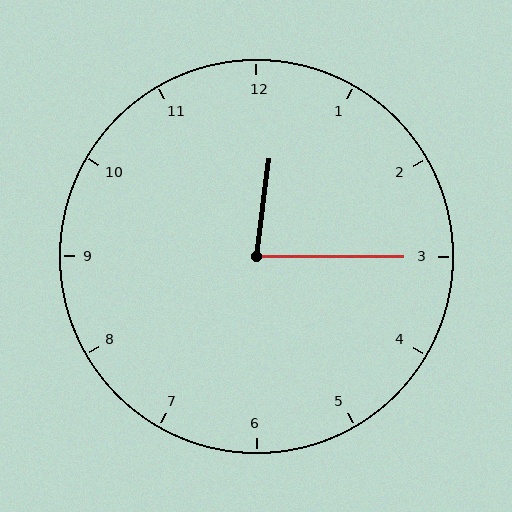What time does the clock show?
12:15.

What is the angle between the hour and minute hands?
Approximately 82 degrees.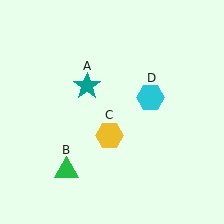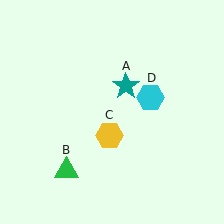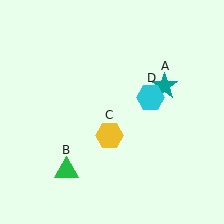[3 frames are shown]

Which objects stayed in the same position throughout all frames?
Green triangle (object B) and yellow hexagon (object C) and cyan hexagon (object D) remained stationary.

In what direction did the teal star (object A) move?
The teal star (object A) moved right.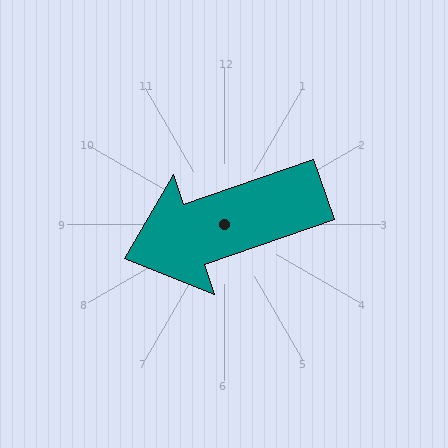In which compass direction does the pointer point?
West.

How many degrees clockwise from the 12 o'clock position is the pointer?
Approximately 251 degrees.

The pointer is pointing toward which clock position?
Roughly 8 o'clock.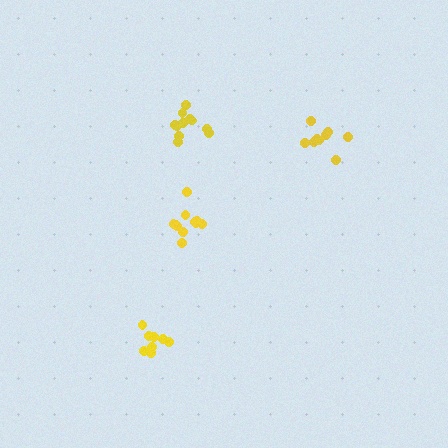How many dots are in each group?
Group 1: 9 dots, Group 2: 11 dots, Group 3: 11 dots, Group 4: 8 dots (39 total).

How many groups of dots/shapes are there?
There are 4 groups.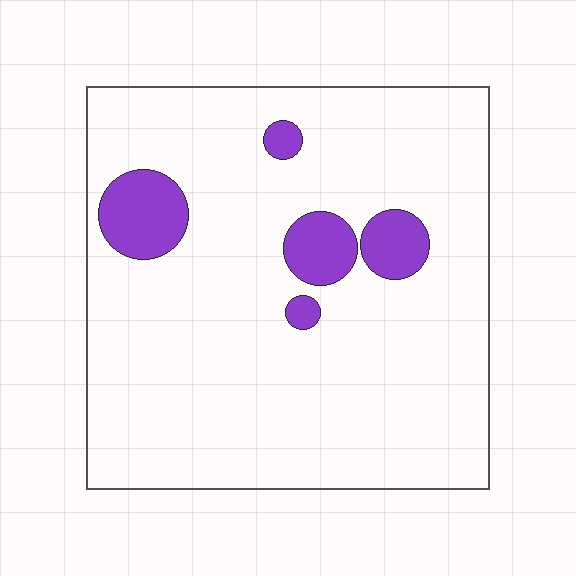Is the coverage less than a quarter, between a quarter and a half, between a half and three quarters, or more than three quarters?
Less than a quarter.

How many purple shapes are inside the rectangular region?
5.